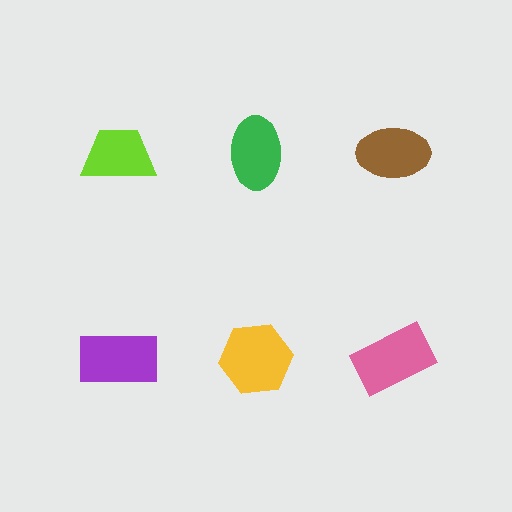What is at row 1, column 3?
A brown ellipse.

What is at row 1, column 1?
A lime trapezoid.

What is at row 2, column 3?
A pink rectangle.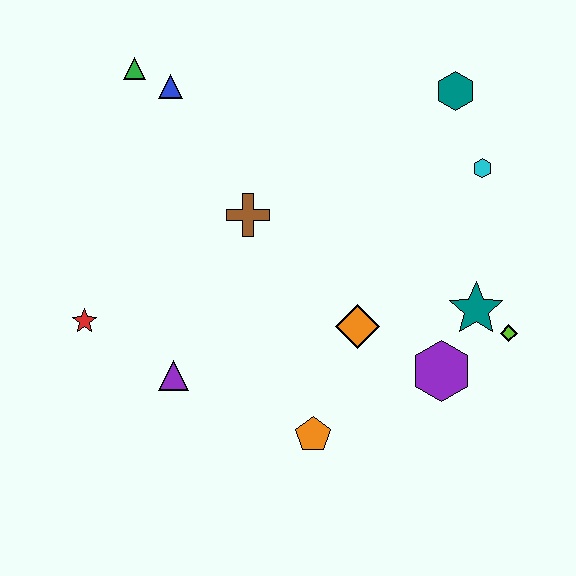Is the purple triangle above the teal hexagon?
No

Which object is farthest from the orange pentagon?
The green triangle is farthest from the orange pentagon.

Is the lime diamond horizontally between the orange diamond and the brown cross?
No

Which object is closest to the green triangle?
The blue triangle is closest to the green triangle.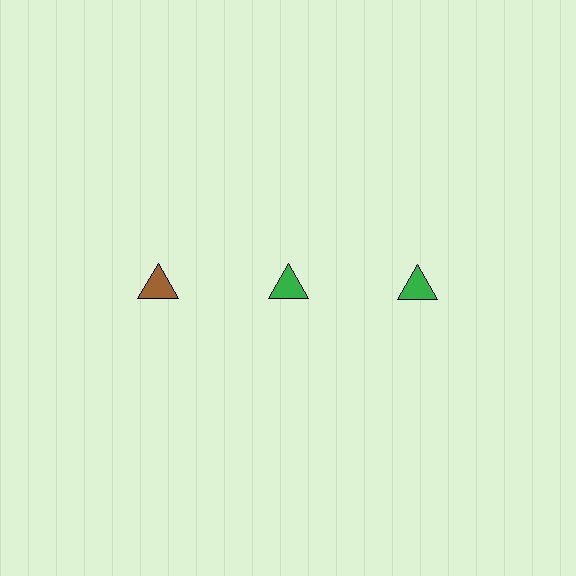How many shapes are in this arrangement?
There are 3 shapes arranged in a grid pattern.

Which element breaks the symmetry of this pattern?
The brown triangle in the top row, leftmost column breaks the symmetry. All other shapes are green triangles.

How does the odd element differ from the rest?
It has a different color: brown instead of green.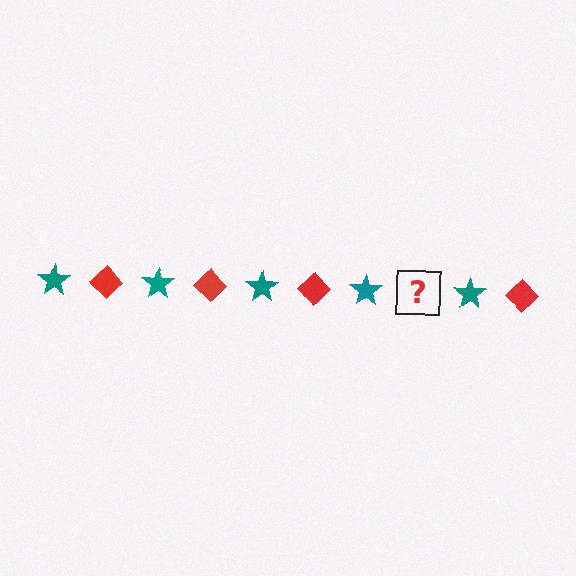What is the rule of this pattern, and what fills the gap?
The rule is that the pattern alternates between teal star and red diamond. The gap should be filled with a red diamond.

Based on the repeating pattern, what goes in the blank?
The blank should be a red diamond.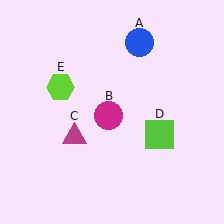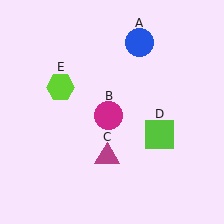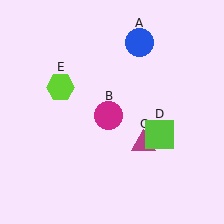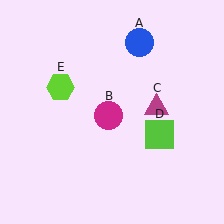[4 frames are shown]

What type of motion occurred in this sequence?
The magenta triangle (object C) rotated counterclockwise around the center of the scene.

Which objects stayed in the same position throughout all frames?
Blue circle (object A) and magenta circle (object B) and lime square (object D) and lime hexagon (object E) remained stationary.